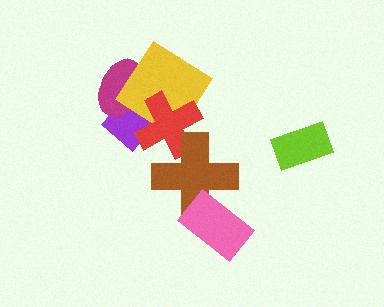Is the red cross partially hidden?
Yes, it is partially covered by another shape.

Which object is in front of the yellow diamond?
The red cross is in front of the yellow diamond.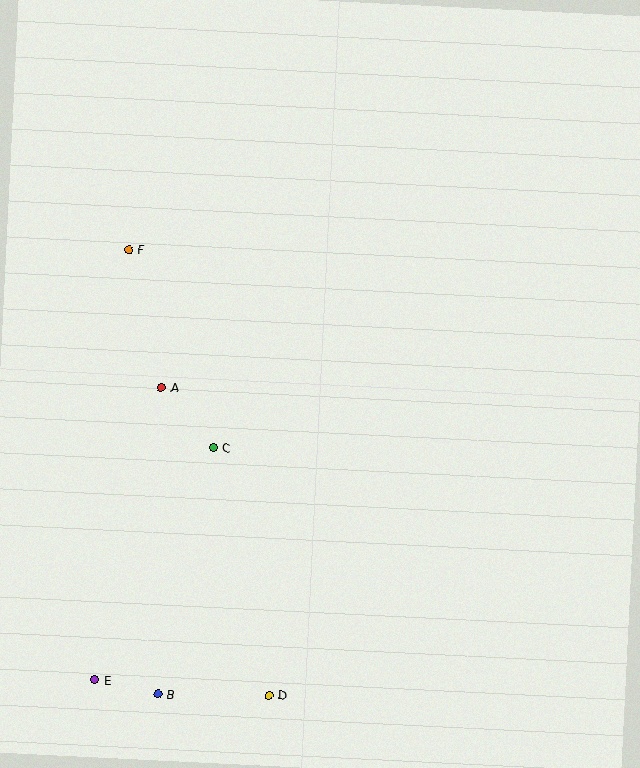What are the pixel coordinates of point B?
Point B is at (158, 694).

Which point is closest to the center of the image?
Point C at (213, 448) is closest to the center.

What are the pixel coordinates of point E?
Point E is at (95, 680).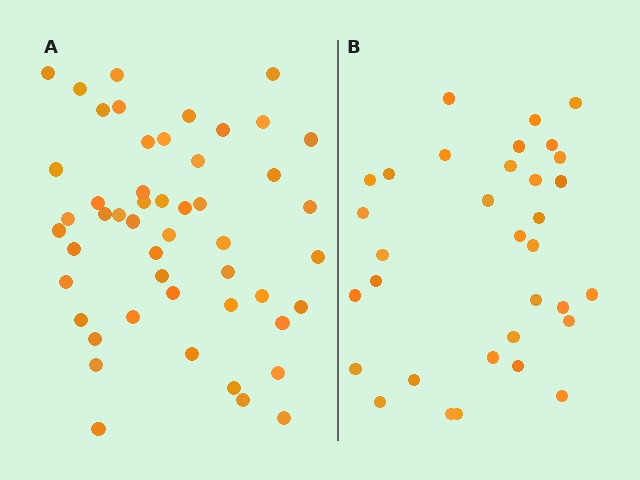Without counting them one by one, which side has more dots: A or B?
Region A (the left region) has more dots.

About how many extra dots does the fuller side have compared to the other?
Region A has approximately 15 more dots than region B.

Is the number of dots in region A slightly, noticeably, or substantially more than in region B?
Region A has substantially more. The ratio is roughly 1.5 to 1.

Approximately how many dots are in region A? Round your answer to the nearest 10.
About 50 dots.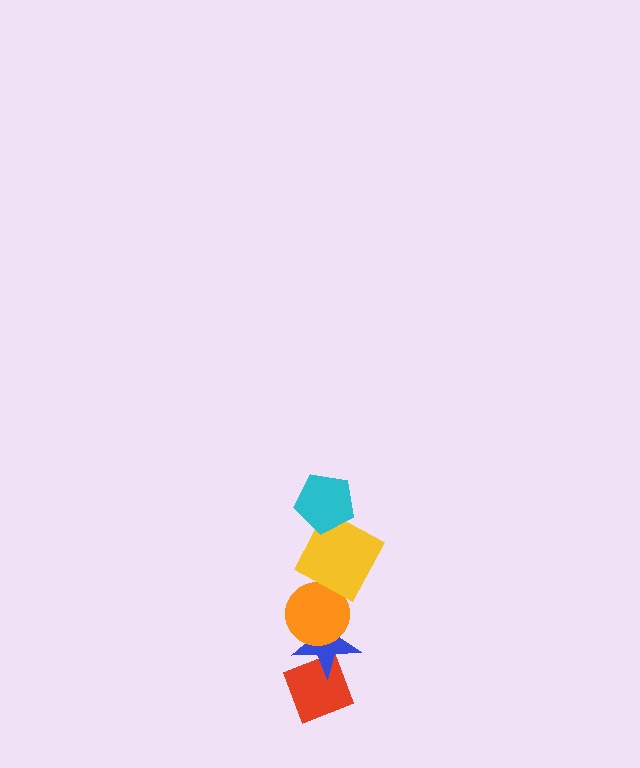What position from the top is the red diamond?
The red diamond is 5th from the top.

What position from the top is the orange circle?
The orange circle is 3rd from the top.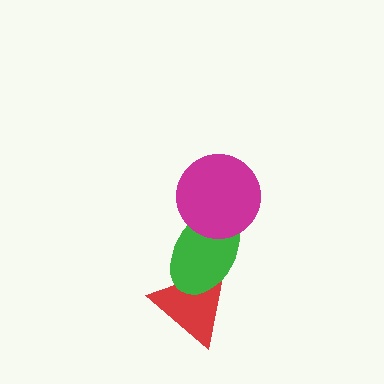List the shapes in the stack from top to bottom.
From top to bottom: the magenta circle, the green ellipse, the red triangle.